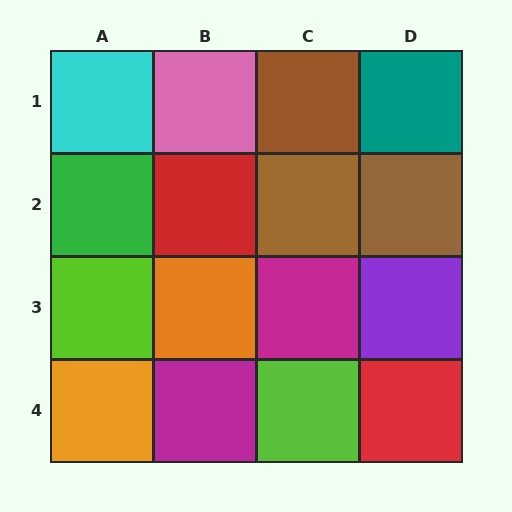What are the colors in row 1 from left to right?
Cyan, pink, brown, teal.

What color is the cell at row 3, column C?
Magenta.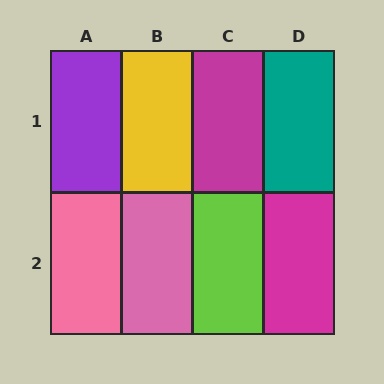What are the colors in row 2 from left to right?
Pink, pink, lime, magenta.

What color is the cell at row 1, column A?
Purple.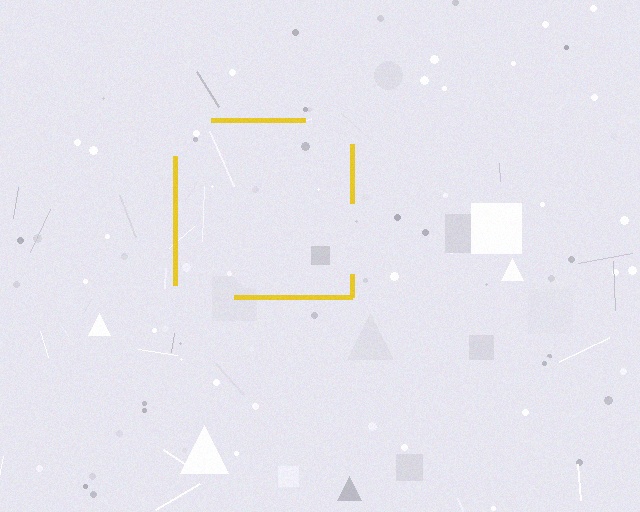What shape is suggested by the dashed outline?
The dashed outline suggests a square.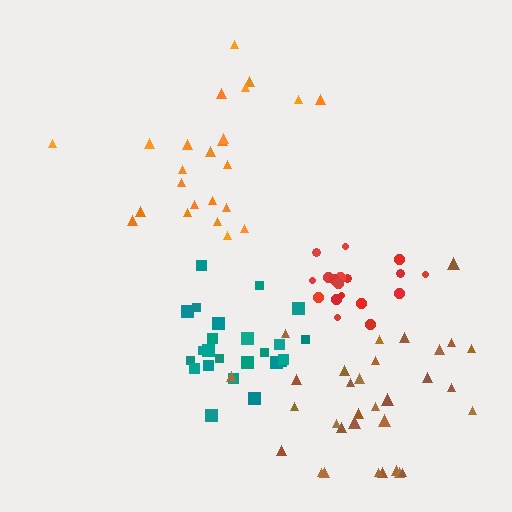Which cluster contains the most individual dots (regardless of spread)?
Brown (32).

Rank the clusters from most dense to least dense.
red, teal, brown, orange.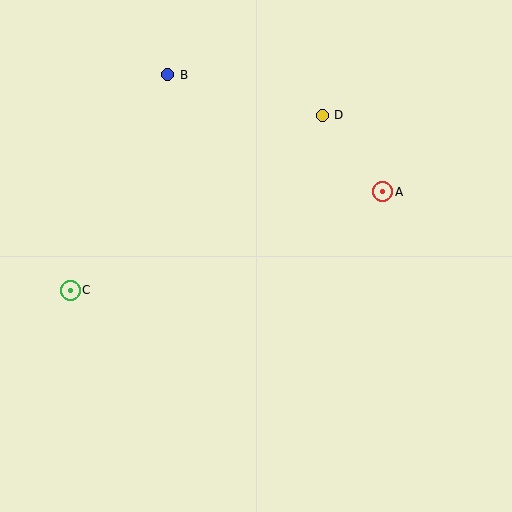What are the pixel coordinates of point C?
Point C is at (70, 290).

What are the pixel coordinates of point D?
Point D is at (322, 115).